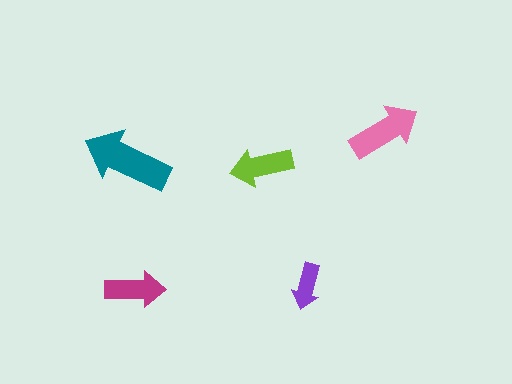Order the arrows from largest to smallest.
the teal one, the pink one, the lime one, the magenta one, the purple one.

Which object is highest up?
The pink arrow is topmost.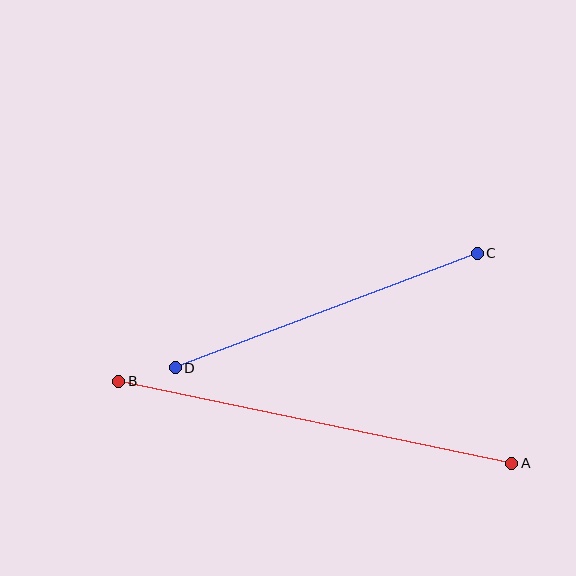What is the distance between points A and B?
The distance is approximately 401 pixels.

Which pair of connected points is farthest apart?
Points A and B are farthest apart.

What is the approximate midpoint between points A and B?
The midpoint is at approximately (315, 422) pixels.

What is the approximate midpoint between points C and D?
The midpoint is at approximately (326, 310) pixels.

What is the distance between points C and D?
The distance is approximately 323 pixels.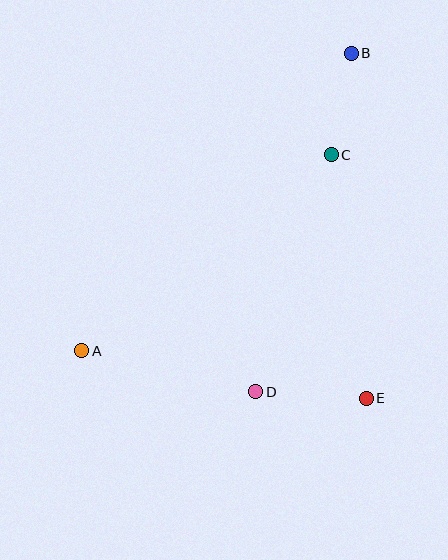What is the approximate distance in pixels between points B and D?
The distance between B and D is approximately 352 pixels.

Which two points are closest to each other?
Points B and C are closest to each other.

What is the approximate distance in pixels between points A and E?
The distance between A and E is approximately 288 pixels.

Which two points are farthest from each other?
Points A and B are farthest from each other.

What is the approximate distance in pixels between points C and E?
The distance between C and E is approximately 246 pixels.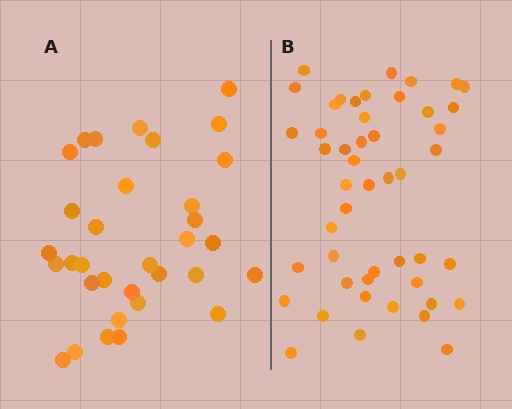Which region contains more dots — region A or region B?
Region B (the right region) has more dots.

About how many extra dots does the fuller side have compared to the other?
Region B has approximately 15 more dots than region A.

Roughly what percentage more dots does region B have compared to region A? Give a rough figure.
About 45% more.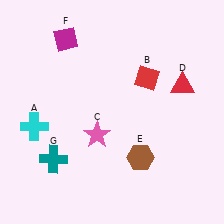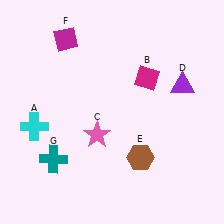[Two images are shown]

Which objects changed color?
B changed from red to magenta. D changed from red to purple.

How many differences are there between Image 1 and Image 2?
There are 2 differences between the two images.